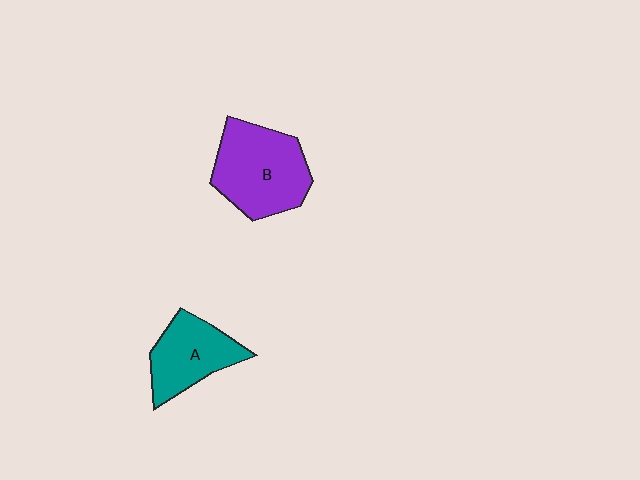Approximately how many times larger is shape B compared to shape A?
Approximately 1.4 times.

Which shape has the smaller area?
Shape A (teal).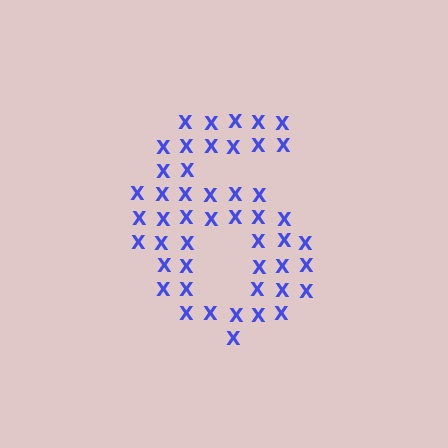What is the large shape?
The large shape is the digit 6.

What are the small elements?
The small elements are letter X's.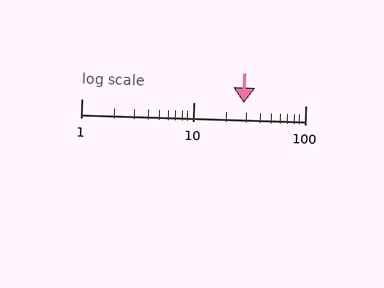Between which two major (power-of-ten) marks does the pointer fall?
The pointer is between 10 and 100.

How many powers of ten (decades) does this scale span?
The scale spans 2 decades, from 1 to 100.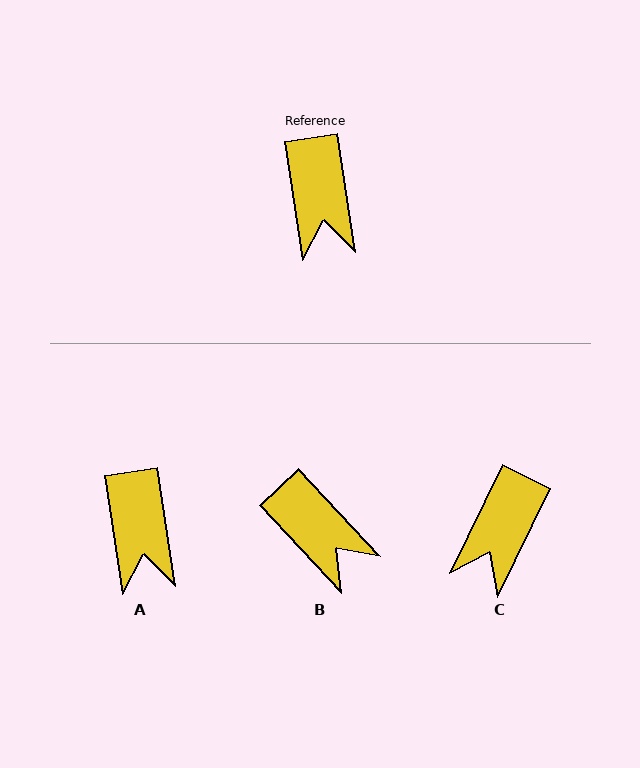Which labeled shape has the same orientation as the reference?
A.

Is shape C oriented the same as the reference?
No, it is off by about 35 degrees.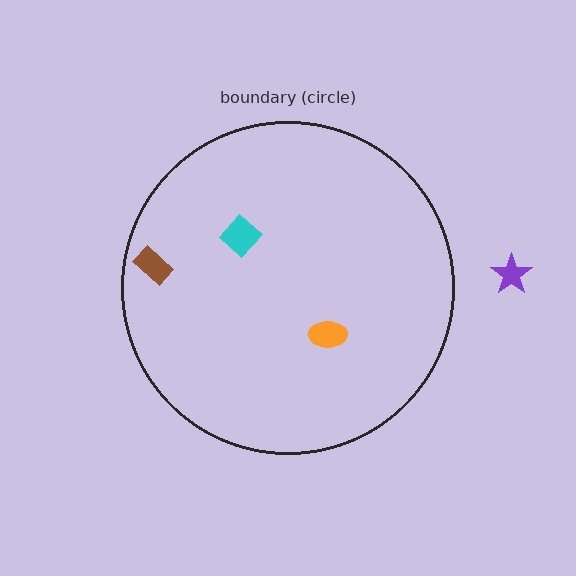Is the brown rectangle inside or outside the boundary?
Inside.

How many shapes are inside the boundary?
3 inside, 1 outside.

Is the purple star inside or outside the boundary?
Outside.